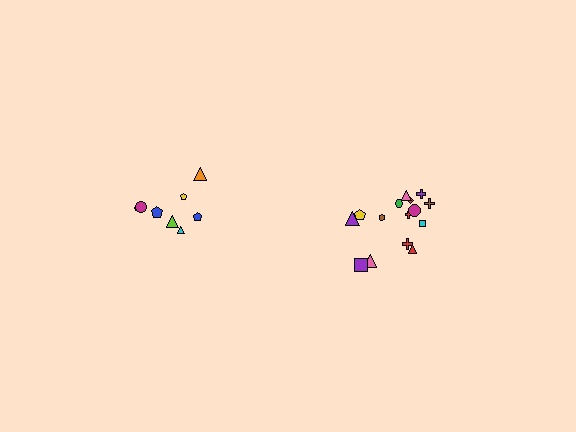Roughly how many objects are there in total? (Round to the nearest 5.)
Roughly 25 objects in total.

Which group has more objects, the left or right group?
The right group.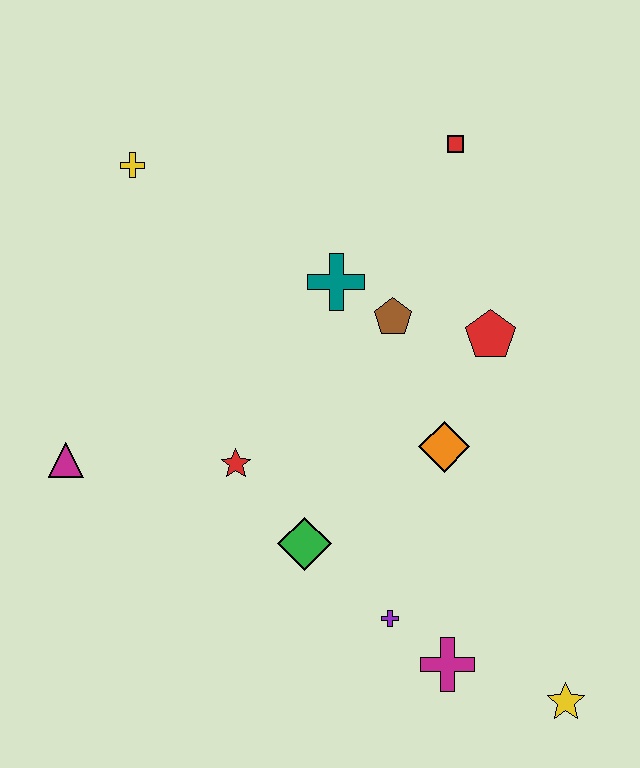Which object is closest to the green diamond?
The red star is closest to the green diamond.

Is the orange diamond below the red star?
No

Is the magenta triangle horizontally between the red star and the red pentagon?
No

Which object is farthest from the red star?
The yellow star is farthest from the red star.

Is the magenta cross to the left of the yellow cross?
No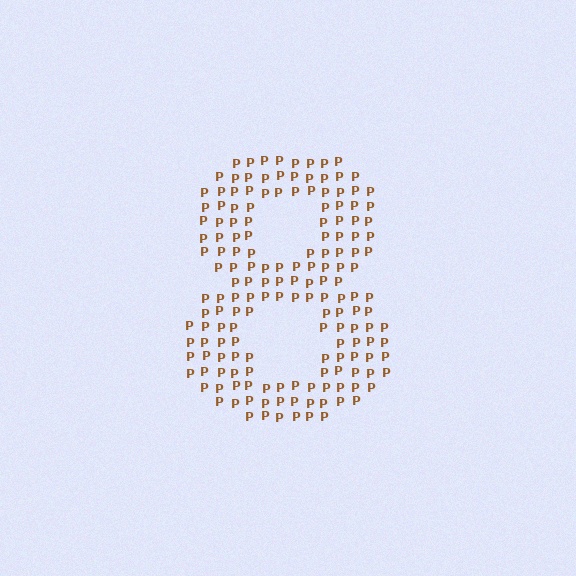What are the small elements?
The small elements are letter P's.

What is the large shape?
The large shape is the digit 8.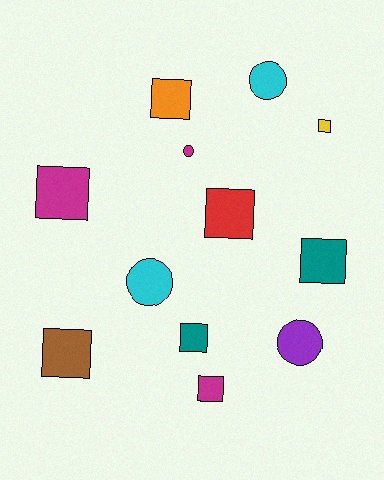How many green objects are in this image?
There are no green objects.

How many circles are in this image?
There are 4 circles.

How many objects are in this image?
There are 12 objects.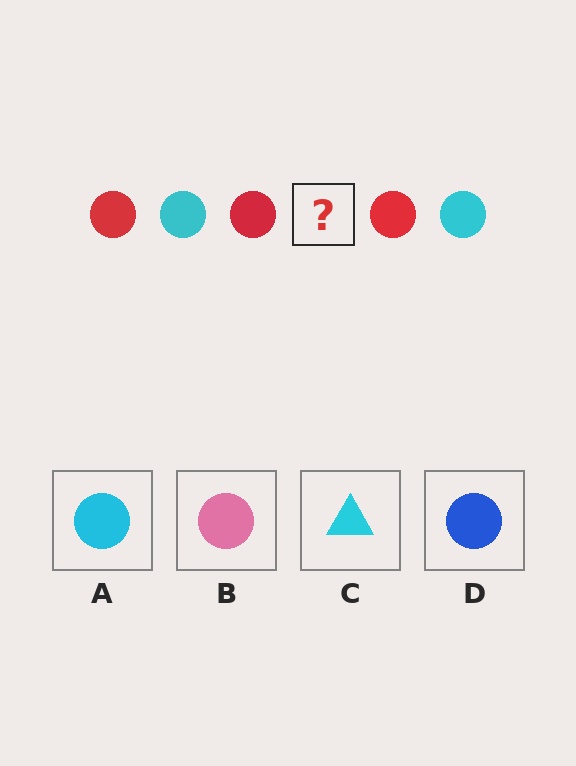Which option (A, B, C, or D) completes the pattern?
A.